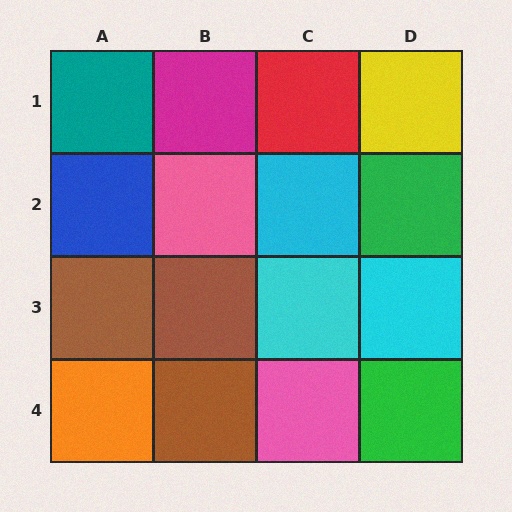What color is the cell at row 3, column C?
Cyan.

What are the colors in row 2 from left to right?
Blue, pink, cyan, green.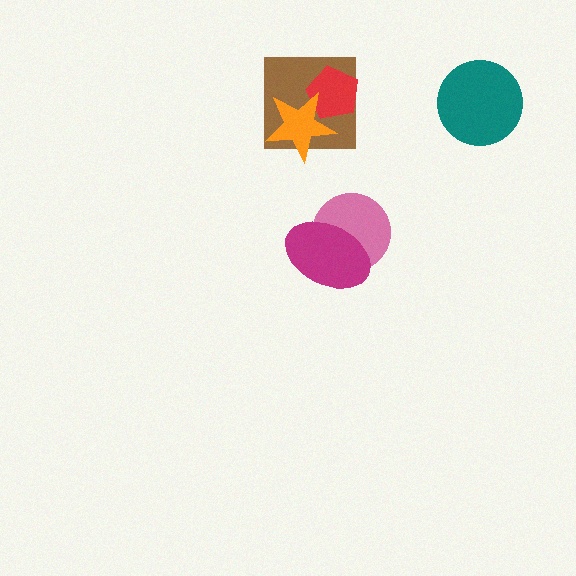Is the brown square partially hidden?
Yes, it is partially covered by another shape.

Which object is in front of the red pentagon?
The orange star is in front of the red pentagon.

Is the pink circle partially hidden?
Yes, it is partially covered by another shape.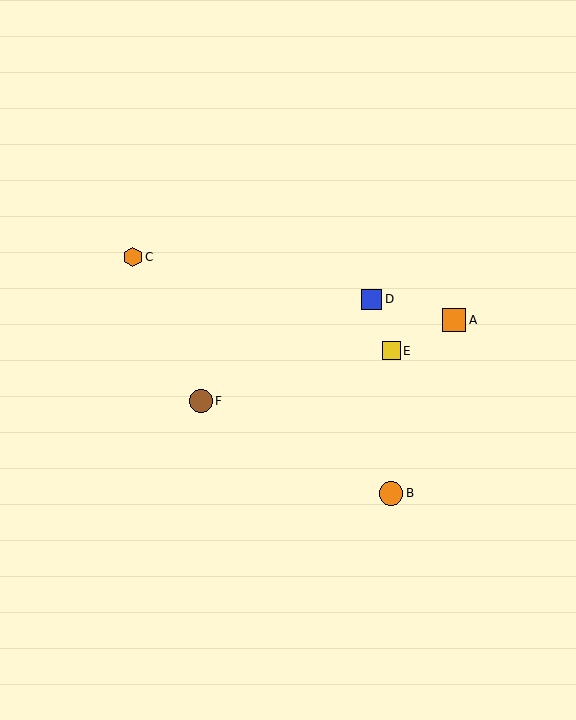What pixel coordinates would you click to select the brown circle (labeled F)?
Click at (201, 401) to select the brown circle F.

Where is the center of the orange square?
The center of the orange square is at (454, 320).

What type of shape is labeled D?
Shape D is a blue square.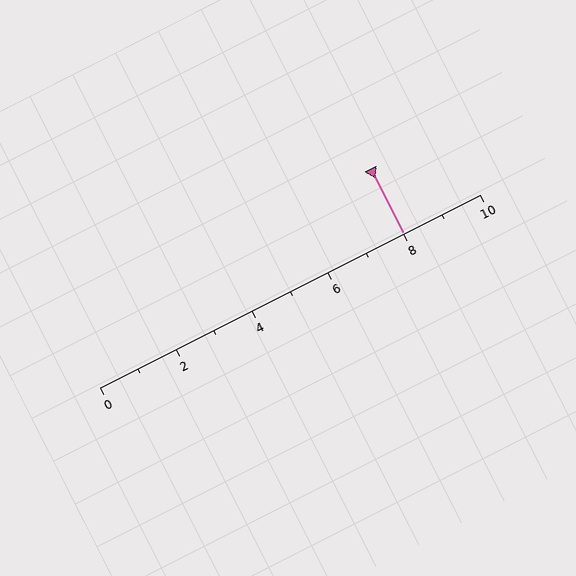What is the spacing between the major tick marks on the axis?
The major ticks are spaced 2 apart.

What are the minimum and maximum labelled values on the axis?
The axis runs from 0 to 10.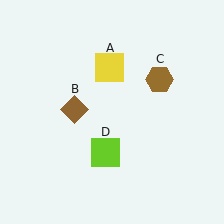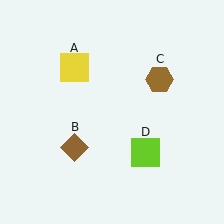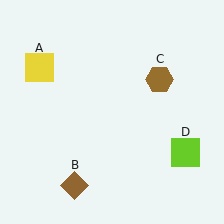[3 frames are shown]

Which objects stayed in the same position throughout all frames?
Brown hexagon (object C) remained stationary.